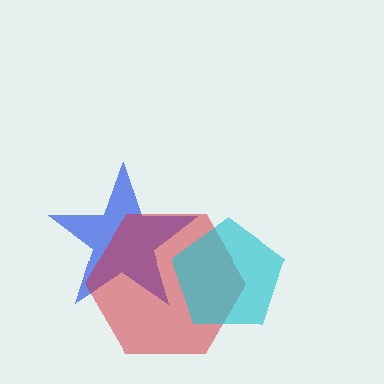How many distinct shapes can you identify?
There are 3 distinct shapes: a blue star, a red hexagon, a cyan pentagon.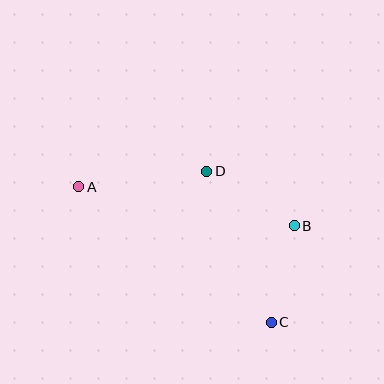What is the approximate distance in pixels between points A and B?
The distance between A and B is approximately 219 pixels.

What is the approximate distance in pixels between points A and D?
The distance between A and D is approximately 129 pixels.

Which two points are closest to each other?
Points B and C are closest to each other.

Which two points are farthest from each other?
Points A and C are farthest from each other.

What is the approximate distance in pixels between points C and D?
The distance between C and D is approximately 164 pixels.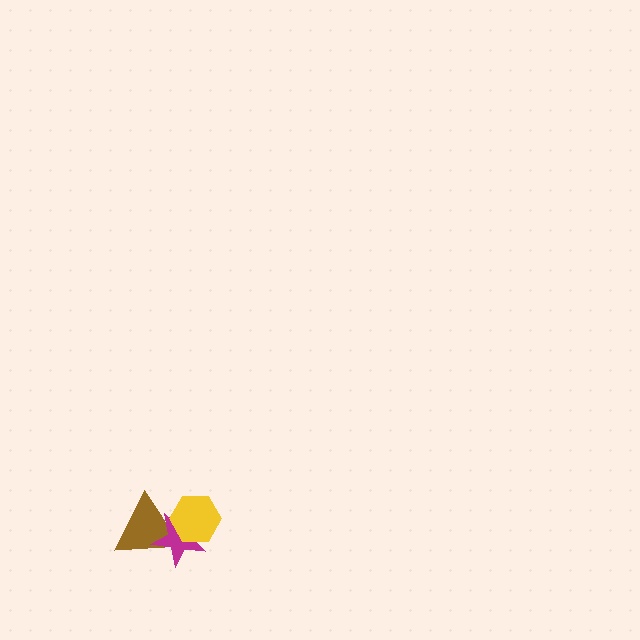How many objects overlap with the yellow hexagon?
2 objects overlap with the yellow hexagon.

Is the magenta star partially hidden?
Yes, it is partially covered by another shape.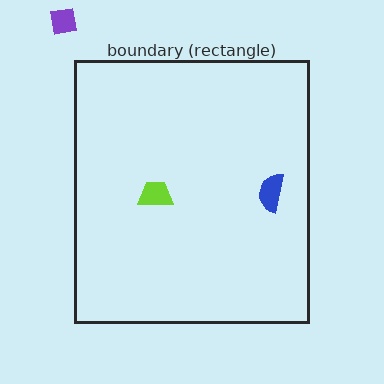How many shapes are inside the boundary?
2 inside, 1 outside.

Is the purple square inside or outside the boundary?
Outside.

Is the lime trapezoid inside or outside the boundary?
Inside.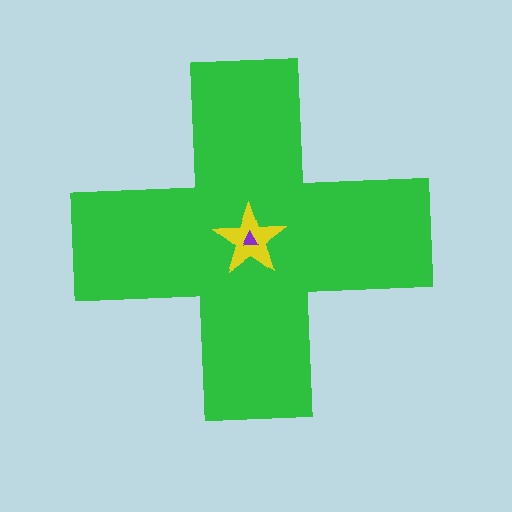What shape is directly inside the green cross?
The yellow star.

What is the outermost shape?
The green cross.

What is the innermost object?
The purple triangle.